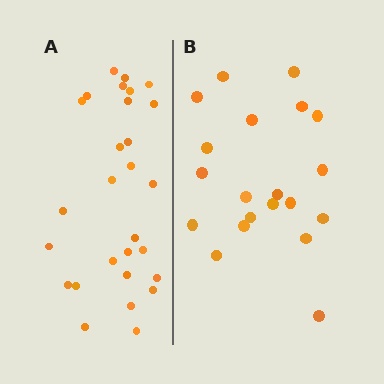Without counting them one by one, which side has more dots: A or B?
Region A (the left region) has more dots.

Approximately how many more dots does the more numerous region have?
Region A has roughly 8 or so more dots than region B.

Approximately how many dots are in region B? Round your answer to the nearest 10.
About 20 dots.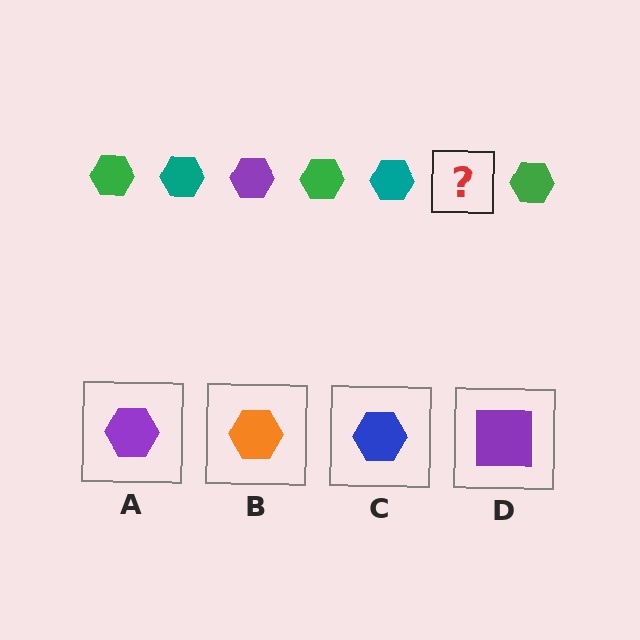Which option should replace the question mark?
Option A.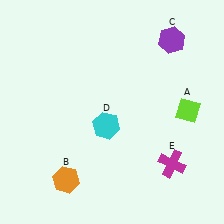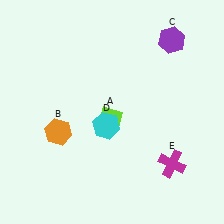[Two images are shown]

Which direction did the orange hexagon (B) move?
The orange hexagon (B) moved up.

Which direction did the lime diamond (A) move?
The lime diamond (A) moved left.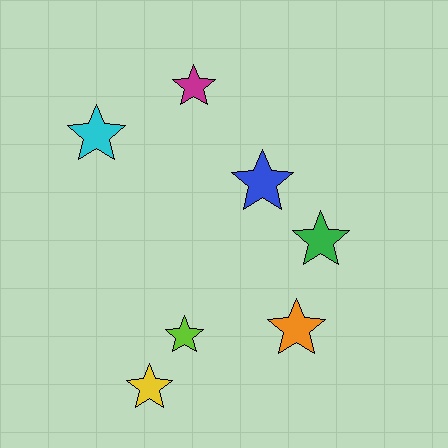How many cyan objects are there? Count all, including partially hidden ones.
There is 1 cyan object.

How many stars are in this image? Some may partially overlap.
There are 7 stars.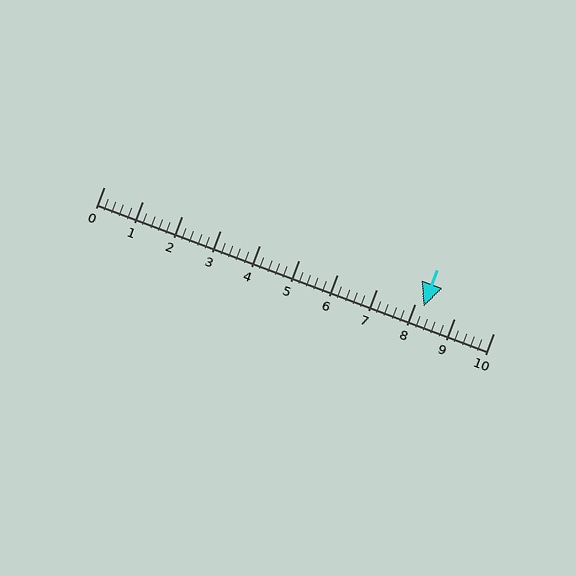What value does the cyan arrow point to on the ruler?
The cyan arrow points to approximately 8.2.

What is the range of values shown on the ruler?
The ruler shows values from 0 to 10.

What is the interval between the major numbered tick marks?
The major tick marks are spaced 1 units apart.